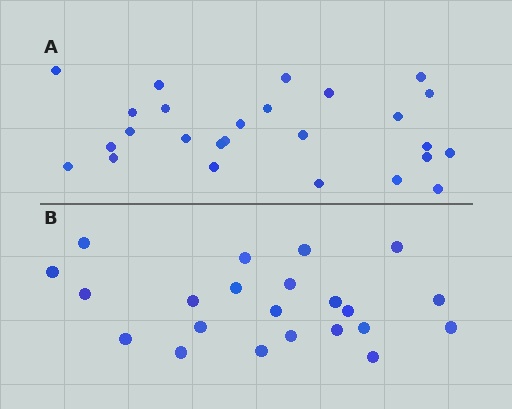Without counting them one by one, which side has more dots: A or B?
Region A (the top region) has more dots.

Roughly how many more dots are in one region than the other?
Region A has about 4 more dots than region B.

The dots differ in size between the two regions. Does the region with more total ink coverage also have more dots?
No. Region B has more total ink coverage because its dots are larger, but region A actually contains more individual dots. Total area can be misleading — the number of items is what matters here.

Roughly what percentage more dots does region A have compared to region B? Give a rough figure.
About 20% more.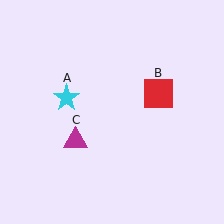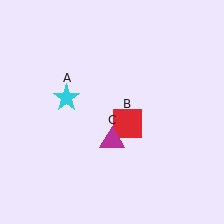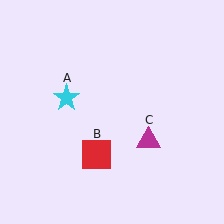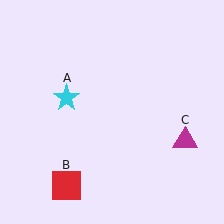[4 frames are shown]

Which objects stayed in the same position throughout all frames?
Cyan star (object A) remained stationary.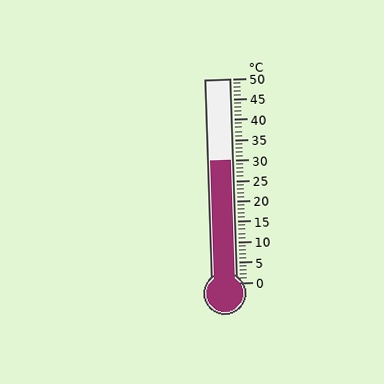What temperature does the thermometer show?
The thermometer shows approximately 30°C.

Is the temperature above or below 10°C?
The temperature is above 10°C.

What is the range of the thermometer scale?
The thermometer scale ranges from 0°C to 50°C.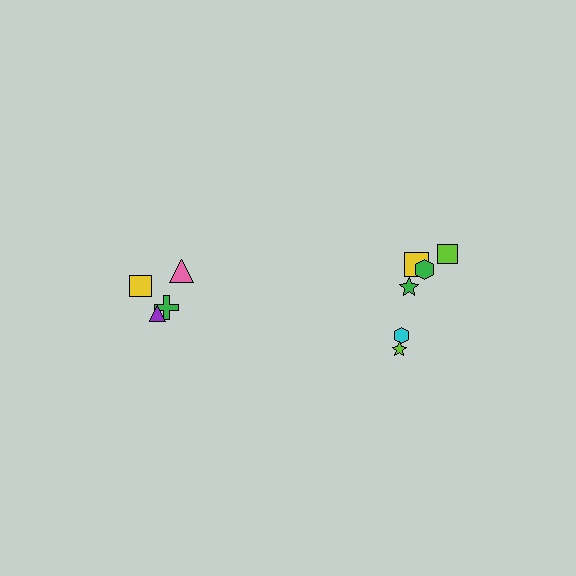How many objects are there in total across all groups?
There are 10 objects.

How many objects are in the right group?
There are 6 objects.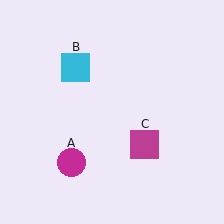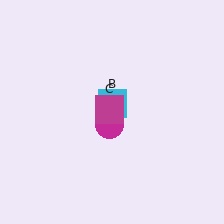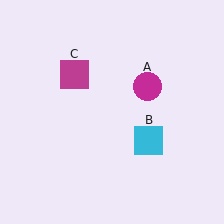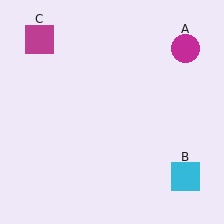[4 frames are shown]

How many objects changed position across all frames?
3 objects changed position: magenta circle (object A), cyan square (object B), magenta square (object C).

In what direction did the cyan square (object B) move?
The cyan square (object B) moved down and to the right.